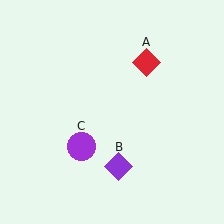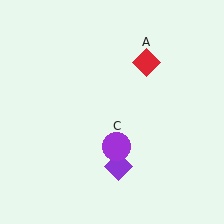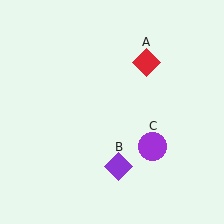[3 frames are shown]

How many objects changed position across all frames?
1 object changed position: purple circle (object C).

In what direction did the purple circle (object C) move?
The purple circle (object C) moved right.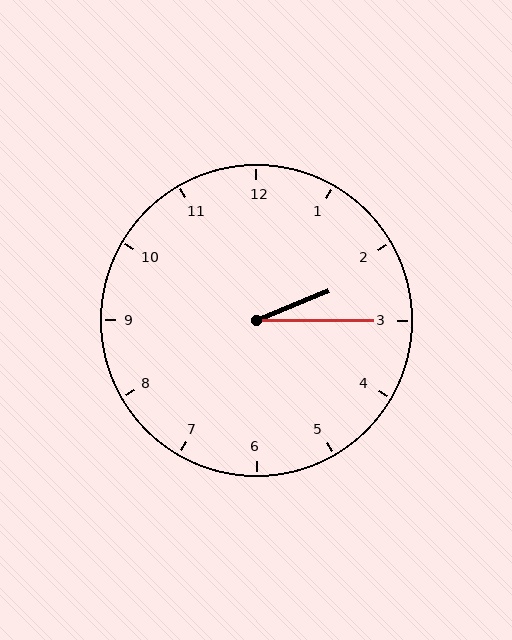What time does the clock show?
2:15.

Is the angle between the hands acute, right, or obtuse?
It is acute.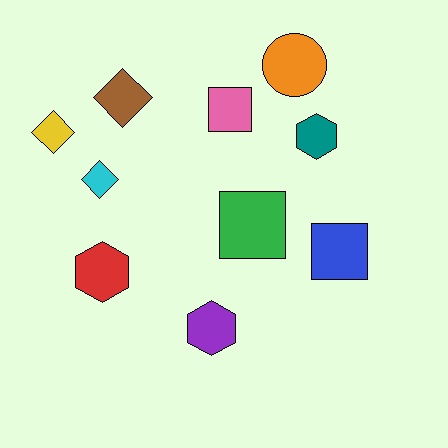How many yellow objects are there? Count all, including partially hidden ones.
There is 1 yellow object.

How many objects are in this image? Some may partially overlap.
There are 10 objects.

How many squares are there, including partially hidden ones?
There are 3 squares.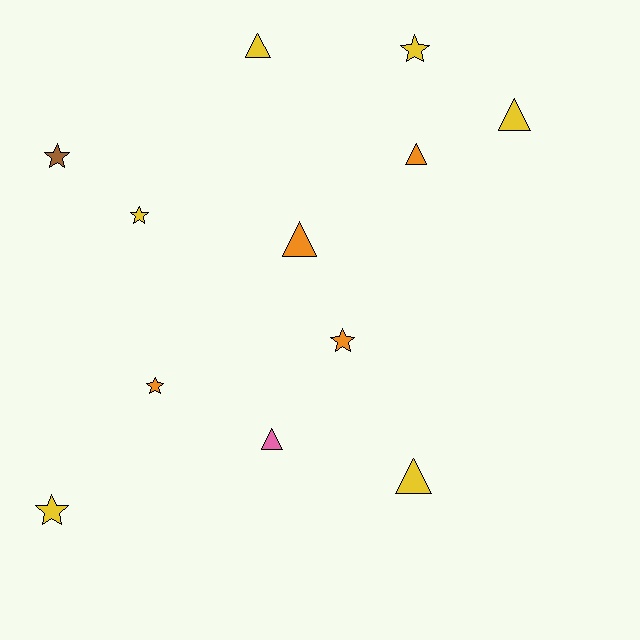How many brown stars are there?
There is 1 brown star.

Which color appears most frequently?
Yellow, with 6 objects.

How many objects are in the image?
There are 12 objects.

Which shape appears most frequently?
Triangle, with 6 objects.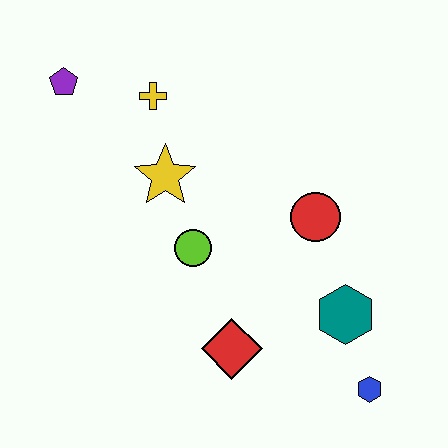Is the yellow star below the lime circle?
No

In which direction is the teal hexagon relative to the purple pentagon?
The teal hexagon is to the right of the purple pentagon.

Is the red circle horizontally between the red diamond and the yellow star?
No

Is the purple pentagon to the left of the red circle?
Yes